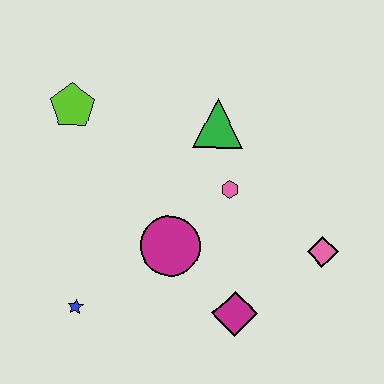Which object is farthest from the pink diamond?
The lime pentagon is farthest from the pink diamond.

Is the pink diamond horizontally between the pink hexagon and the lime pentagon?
No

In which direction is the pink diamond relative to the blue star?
The pink diamond is to the right of the blue star.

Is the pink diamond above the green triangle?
No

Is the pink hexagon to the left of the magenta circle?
No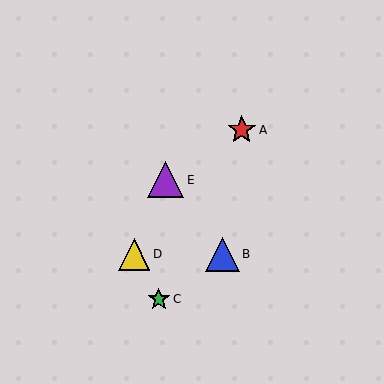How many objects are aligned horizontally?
2 objects (B, D) are aligned horizontally.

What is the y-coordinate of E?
Object E is at y≈180.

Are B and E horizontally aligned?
No, B is at y≈254 and E is at y≈180.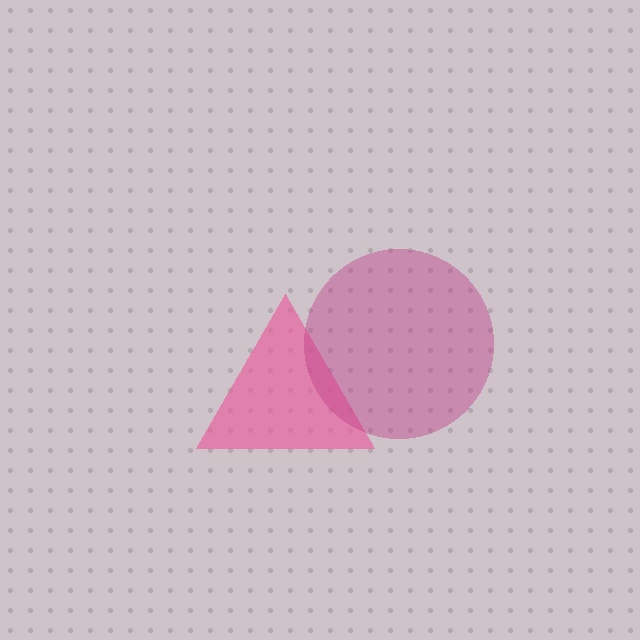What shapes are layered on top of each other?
The layered shapes are: a pink triangle, a magenta circle.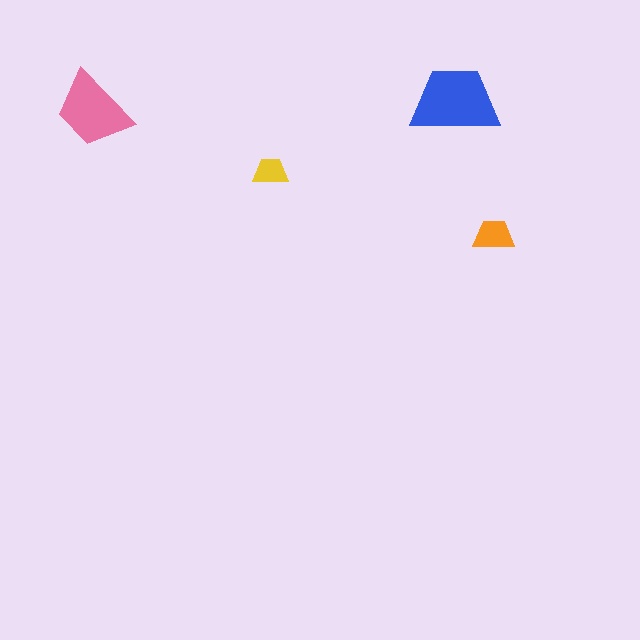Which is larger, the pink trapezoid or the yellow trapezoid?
The pink one.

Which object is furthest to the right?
The orange trapezoid is rightmost.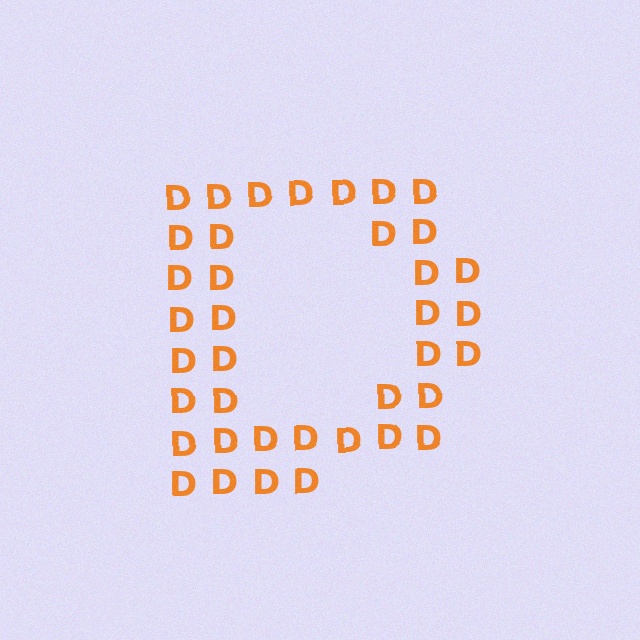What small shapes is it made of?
It is made of small letter D's.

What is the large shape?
The large shape is the letter D.